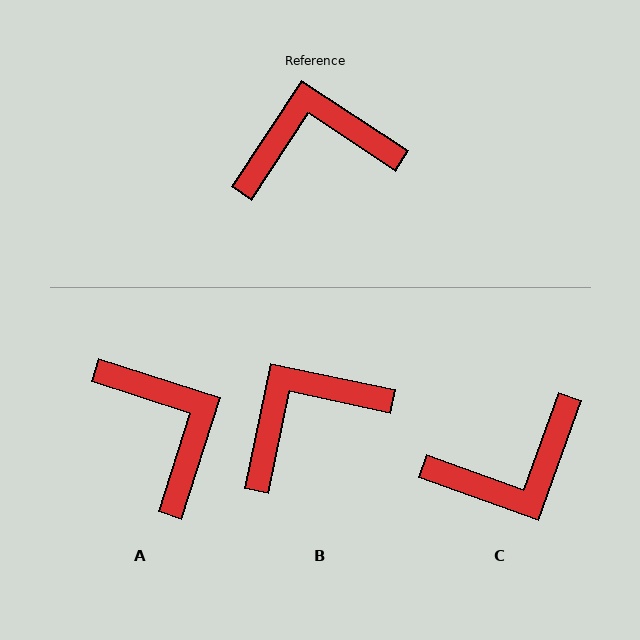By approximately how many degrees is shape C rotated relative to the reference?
Approximately 166 degrees clockwise.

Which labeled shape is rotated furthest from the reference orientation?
C, about 166 degrees away.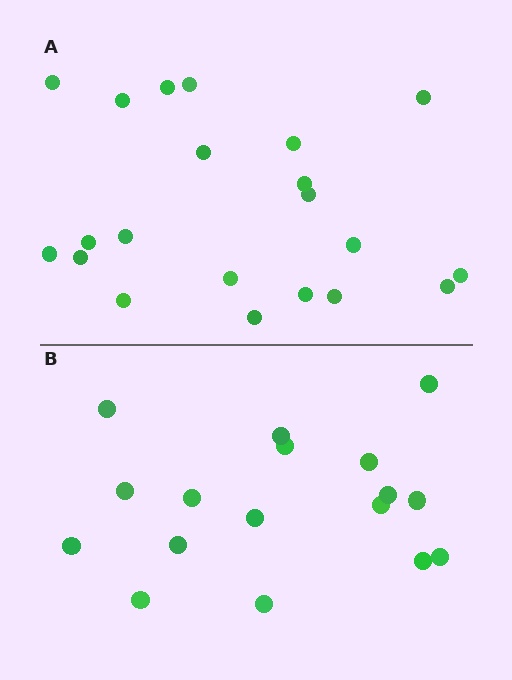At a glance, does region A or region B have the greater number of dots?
Region A (the top region) has more dots.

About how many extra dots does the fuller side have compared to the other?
Region A has about 4 more dots than region B.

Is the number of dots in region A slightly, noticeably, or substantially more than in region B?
Region A has only slightly more — the two regions are fairly close. The ratio is roughly 1.2 to 1.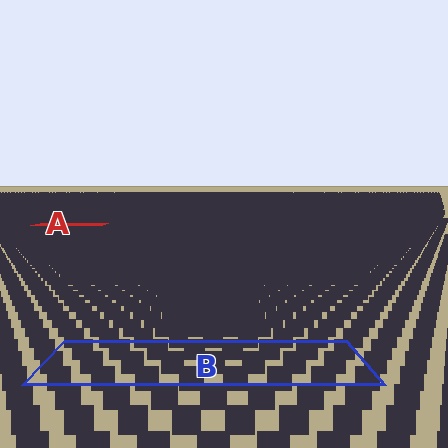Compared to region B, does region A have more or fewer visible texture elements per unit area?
Region A has more texture elements per unit area — they are packed more densely because it is farther away.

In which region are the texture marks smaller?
The texture marks are smaller in region A, because it is farther away.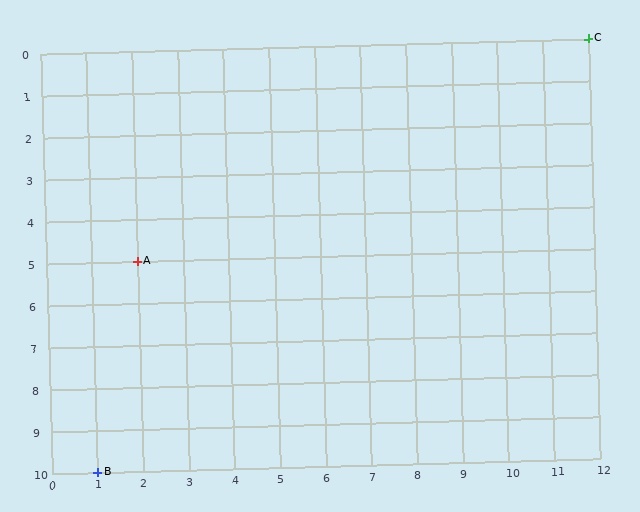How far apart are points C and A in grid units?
Points C and A are 10 columns and 5 rows apart (about 11.2 grid units diagonally).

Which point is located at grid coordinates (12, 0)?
Point C is at (12, 0).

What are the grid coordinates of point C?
Point C is at grid coordinates (12, 0).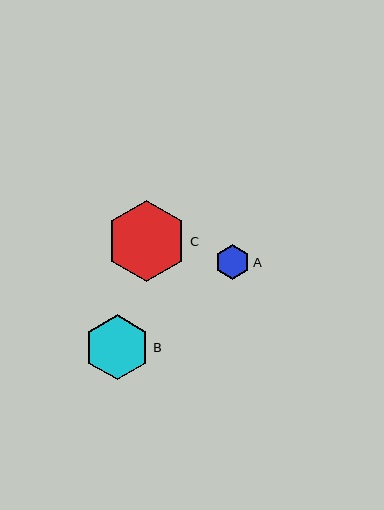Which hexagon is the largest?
Hexagon C is the largest with a size of approximately 81 pixels.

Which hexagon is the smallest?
Hexagon A is the smallest with a size of approximately 34 pixels.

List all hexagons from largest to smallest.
From largest to smallest: C, B, A.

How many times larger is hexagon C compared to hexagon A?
Hexagon C is approximately 2.3 times the size of hexagon A.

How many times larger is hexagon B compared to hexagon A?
Hexagon B is approximately 1.9 times the size of hexagon A.